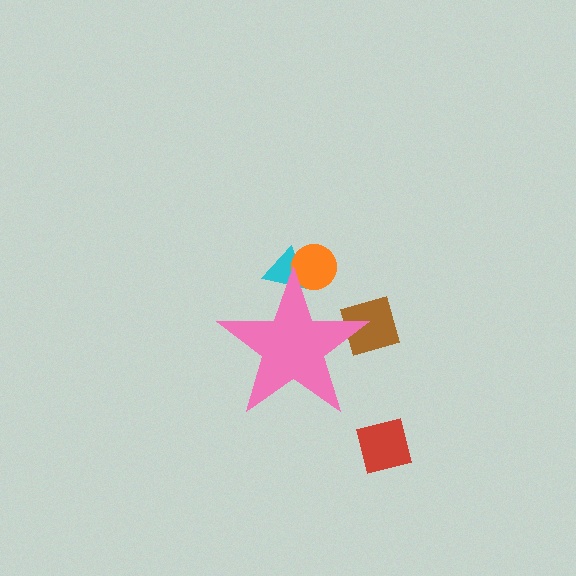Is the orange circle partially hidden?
Yes, the orange circle is partially hidden behind the pink star.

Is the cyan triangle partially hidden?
Yes, the cyan triangle is partially hidden behind the pink star.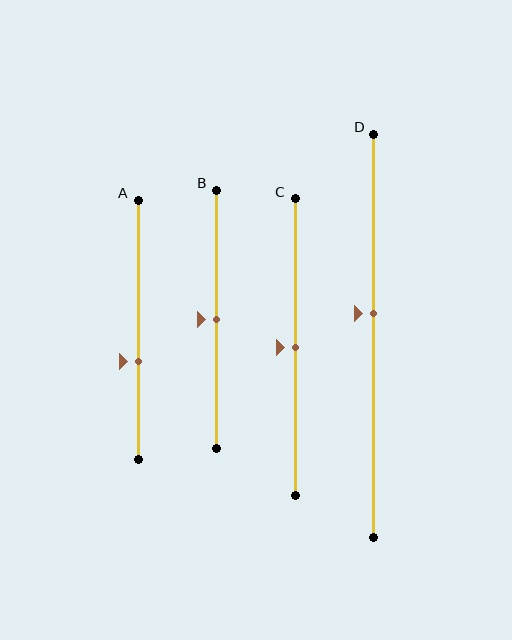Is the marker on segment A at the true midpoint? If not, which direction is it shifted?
No, the marker on segment A is shifted downward by about 12% of the segment length.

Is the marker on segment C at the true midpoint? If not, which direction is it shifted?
Yes, the marker on segment C is at the true midpoint.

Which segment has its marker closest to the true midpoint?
Segment B has its marker closest to the true midpoint.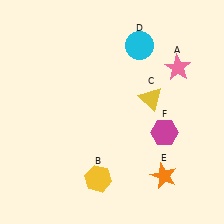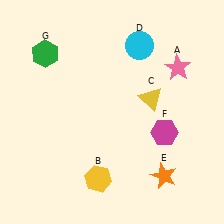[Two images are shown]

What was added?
A green hexagon (G) was added in Image 2.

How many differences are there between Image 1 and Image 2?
There is 1 difference between the two images.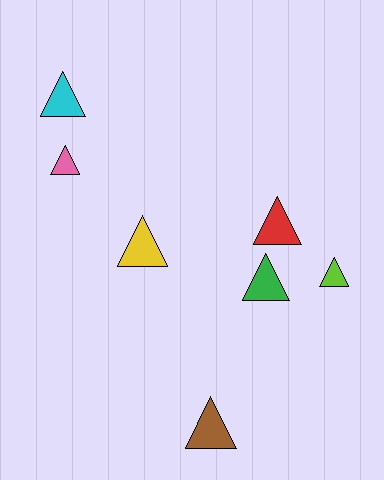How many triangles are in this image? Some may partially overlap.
There are 7 triangles.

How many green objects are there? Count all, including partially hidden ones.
There is 1 green object.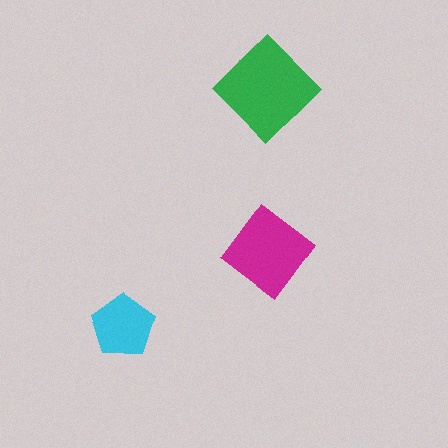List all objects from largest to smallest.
The green diamond, the magenta diamond, the cyan pentagon.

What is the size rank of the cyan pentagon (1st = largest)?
3rd.